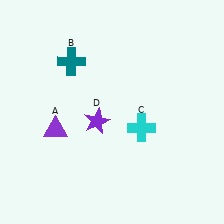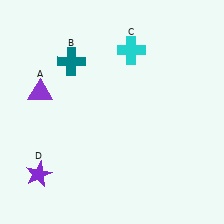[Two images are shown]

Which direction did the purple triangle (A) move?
The purple triangle (A) moved up.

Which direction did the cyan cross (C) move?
The cyan cross (C) moved up.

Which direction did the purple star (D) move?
The purple star (D) moved left.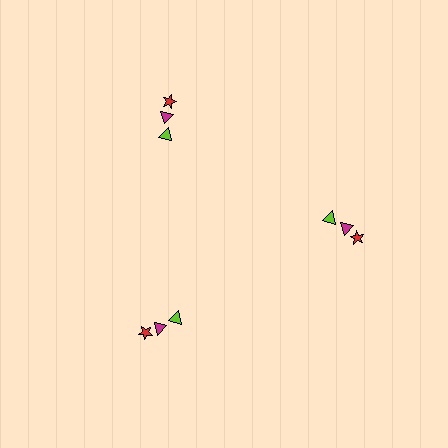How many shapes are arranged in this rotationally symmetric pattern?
There are 9 shapes, arranged in 3 groups of 3.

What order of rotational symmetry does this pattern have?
This pattern has 3-fold rotational symmetry.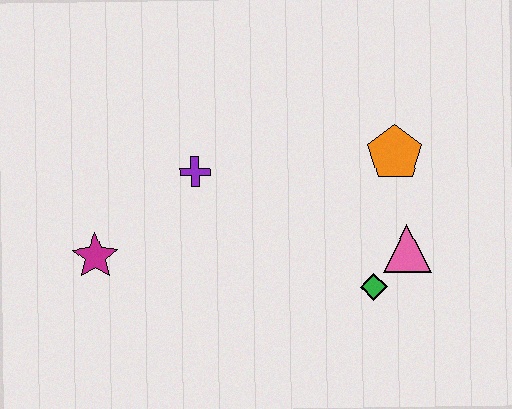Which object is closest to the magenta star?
The purple cross is closest to the magenta star.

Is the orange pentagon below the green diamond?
No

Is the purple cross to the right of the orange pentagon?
No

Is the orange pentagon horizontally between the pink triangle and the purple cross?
Yes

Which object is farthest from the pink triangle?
The magenta star is farthest from the pink triangle.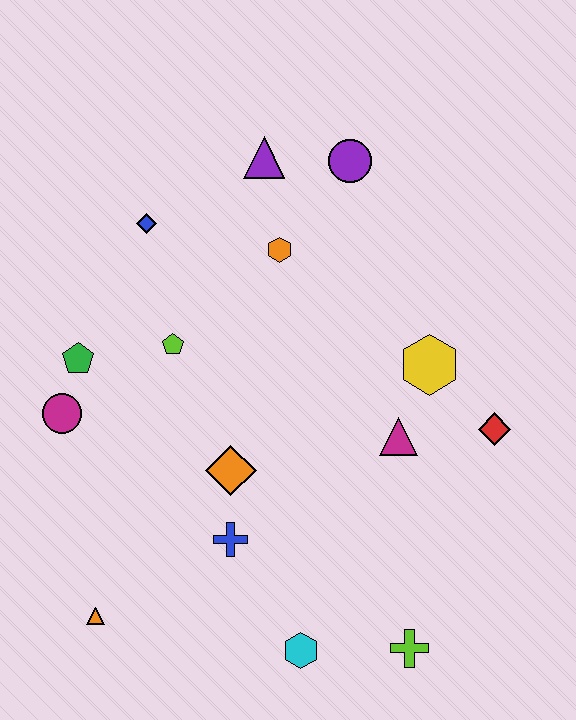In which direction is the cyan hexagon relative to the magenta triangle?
The cyan hexagon is below the magenta triangle.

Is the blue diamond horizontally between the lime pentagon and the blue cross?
No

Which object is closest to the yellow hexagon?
The magenta triangle is closest to the yellow hexagon.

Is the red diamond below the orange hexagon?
Yes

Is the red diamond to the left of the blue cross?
No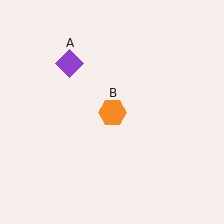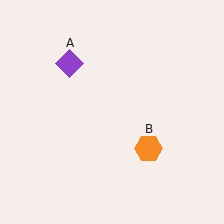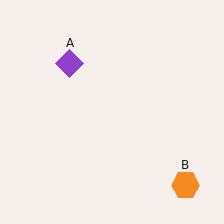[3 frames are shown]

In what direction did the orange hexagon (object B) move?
The orange hexagon (object B) moved down and to the right.